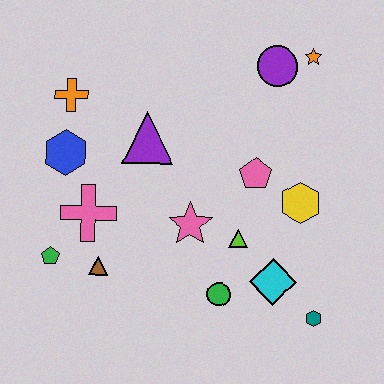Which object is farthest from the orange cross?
The teal hexagon is farthest from the orange cross.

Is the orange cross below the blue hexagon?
No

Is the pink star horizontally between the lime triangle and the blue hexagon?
Yes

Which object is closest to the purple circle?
The orange star is closest to the purple circle.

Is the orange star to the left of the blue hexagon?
No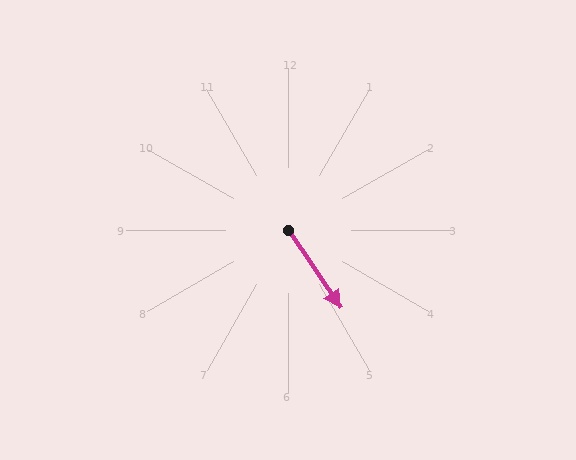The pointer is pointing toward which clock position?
Roughly 5 o'clock.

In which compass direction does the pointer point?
Southeast.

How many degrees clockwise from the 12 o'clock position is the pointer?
Approximately 146 degrees.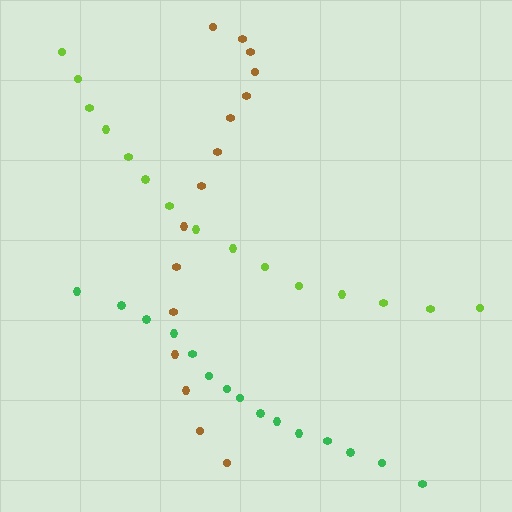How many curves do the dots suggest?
There are 3 distinct paths.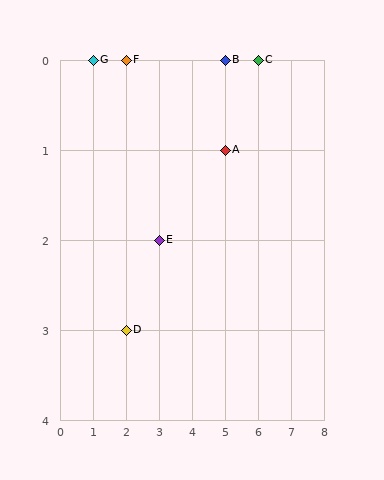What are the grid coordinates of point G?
Point G is at grid coordinates (1, 0).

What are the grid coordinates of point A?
Point A is at grid coordinates (5, 1).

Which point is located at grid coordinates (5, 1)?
Point A is at (5, 1).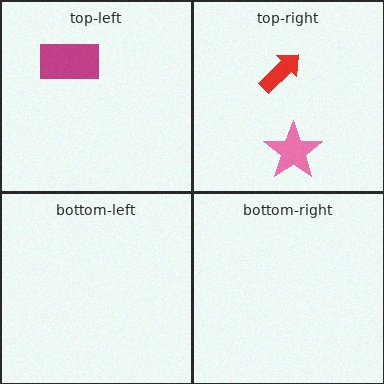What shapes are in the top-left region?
The magenta rectangle.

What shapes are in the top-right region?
The red arrow, the pink star.